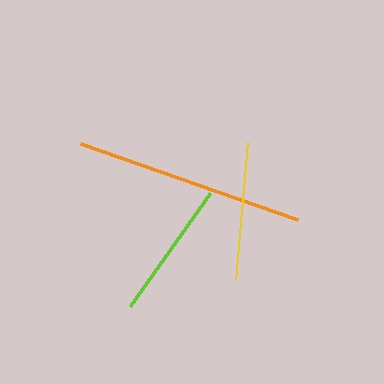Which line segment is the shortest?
The yellow line is the shortest at approximately 138 pixels.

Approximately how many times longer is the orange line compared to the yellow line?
The orange line is approximately 1.7 times the length of the yellow line.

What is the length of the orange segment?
The orange segment is approximately 230 pixels long.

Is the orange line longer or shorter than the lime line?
The orange line is longer than the lime line.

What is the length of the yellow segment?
The yellow segment is approximately 138 pixels long.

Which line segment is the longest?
The orange line is the longest at approximately 230 pixels.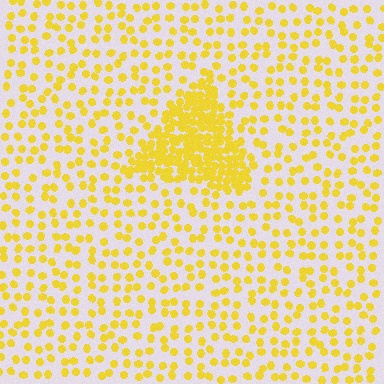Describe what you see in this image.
The image contains small yellow elements arranged at two different densities. A triangle-shaped region is visible where the elements are more densely packed than the surrounding area.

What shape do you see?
I see a triangle.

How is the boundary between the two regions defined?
The boundary is defined by a change in element density (approximately 3.1x ratio). All elements are the same color, size, and shape.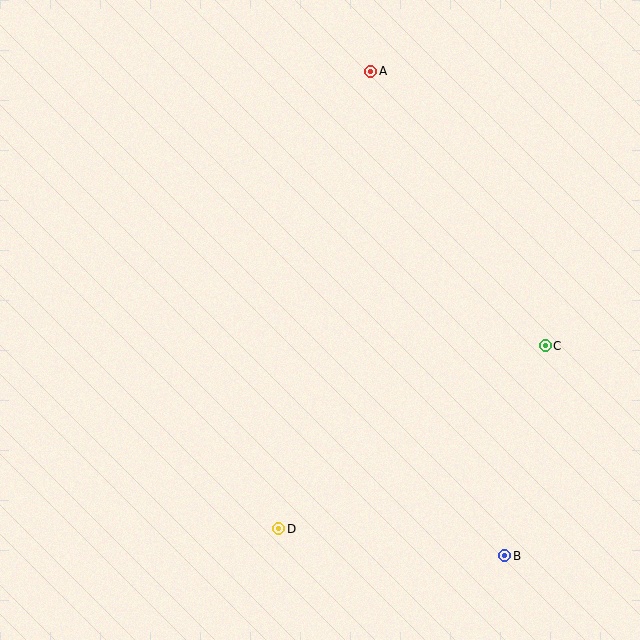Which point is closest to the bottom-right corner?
Point B is closest to the bottom-right corner.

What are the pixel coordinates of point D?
Point D is at (279, 529).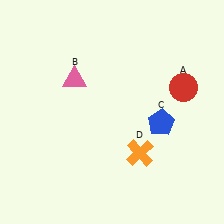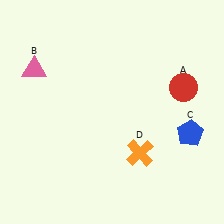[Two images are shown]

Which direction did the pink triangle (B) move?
The pink triangle (B) moved left.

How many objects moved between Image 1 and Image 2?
2 objects moved between the two images.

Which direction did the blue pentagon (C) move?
The blue pentagon (C) moved right.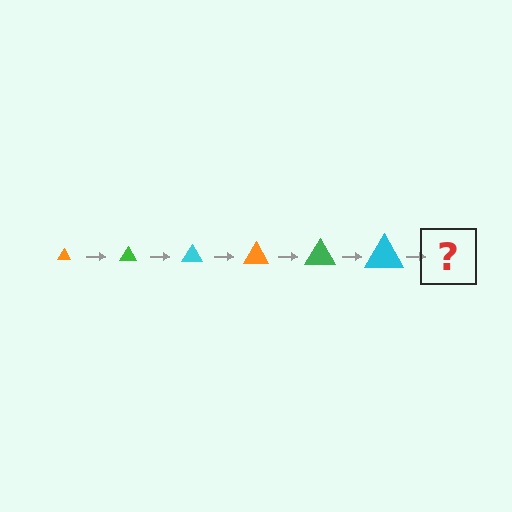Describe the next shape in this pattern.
It should be an orange triangle, larger than the previous one.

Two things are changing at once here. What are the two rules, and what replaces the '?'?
The two rules are that the triangle grows larger each step and the color cycles through orange, green, and cyan. The '?' should be an orange triangle, larger than the previous one.